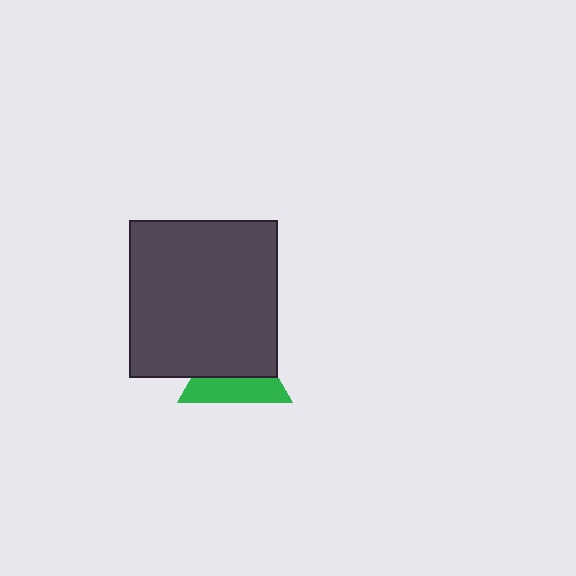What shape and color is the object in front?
The object in front is a dark gray rectangle.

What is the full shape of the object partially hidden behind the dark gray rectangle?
The partially hidden object is a green triangle.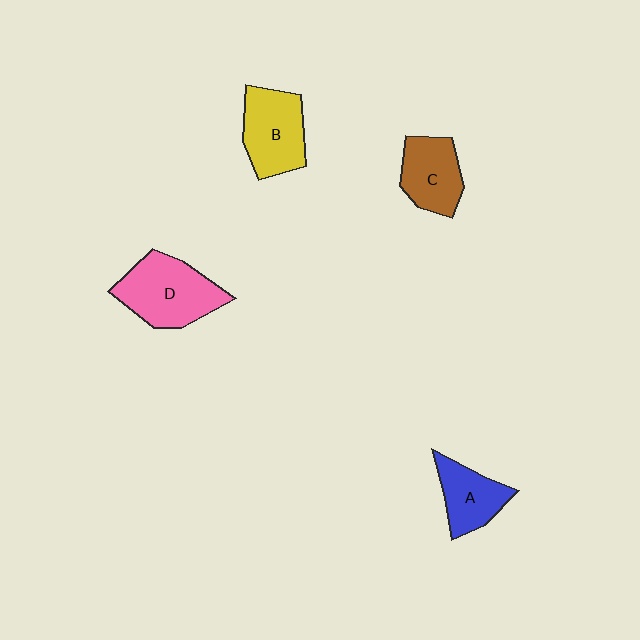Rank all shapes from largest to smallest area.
From largest to smallest: D (pink), B (yellow), C (brown), A (blue).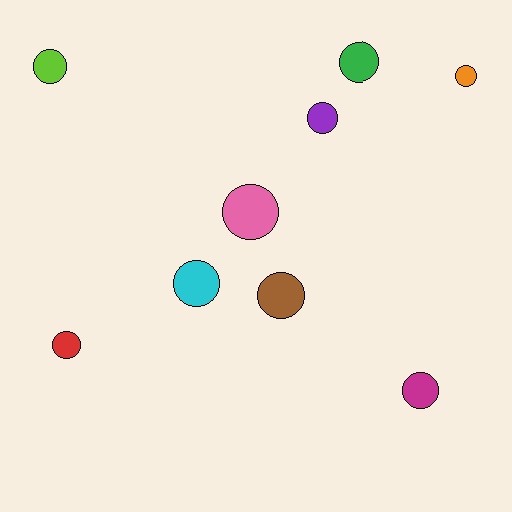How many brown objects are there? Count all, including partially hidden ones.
There is 1 brown object.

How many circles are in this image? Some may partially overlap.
There are 9 circles.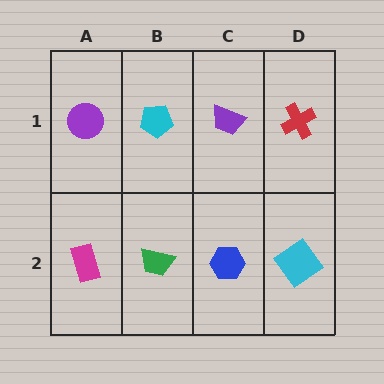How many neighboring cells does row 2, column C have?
3.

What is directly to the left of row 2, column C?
A green trapezoid.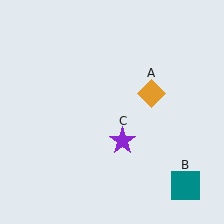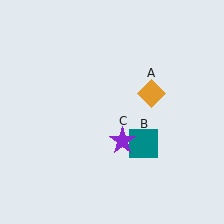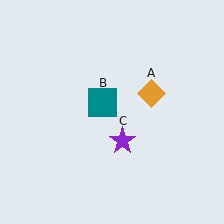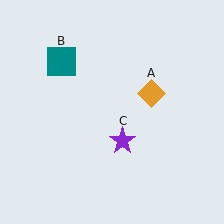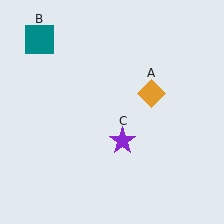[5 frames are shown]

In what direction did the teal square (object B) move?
The teal square (object B) moved up and to the left.